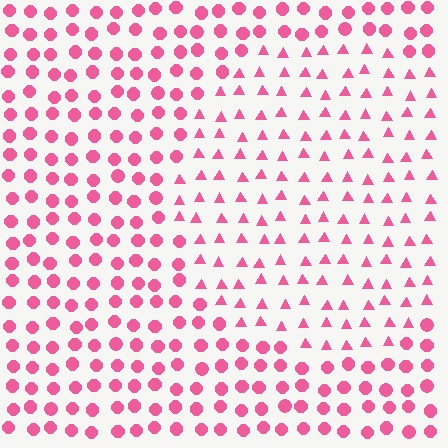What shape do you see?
I see a circle.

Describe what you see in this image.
The image is filled with small pink elements arranged in a uniform grid. A circle-shaped region contains triangles, while the surrounding area contains circles. The boundary is defined purely by the change in element shape.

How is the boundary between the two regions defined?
The boundary is defined by a change in element shape: triangles inside vs. circles outside. All elements share the same color and spacing.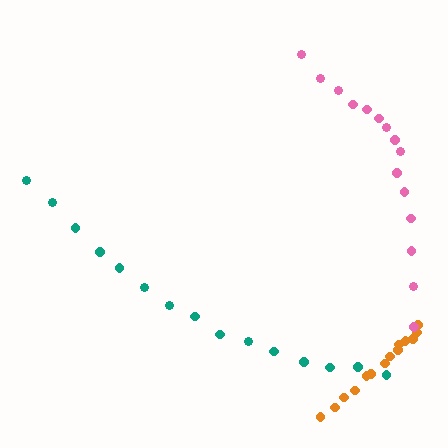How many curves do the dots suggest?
There are 3 distinct paths.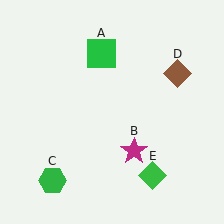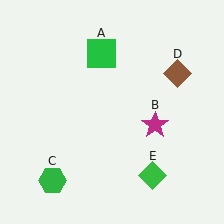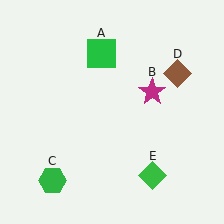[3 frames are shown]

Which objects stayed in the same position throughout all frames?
Green square (object A) and green hexagon (object C) and brown diamond (object D) and green diamond (object E) remained stationary.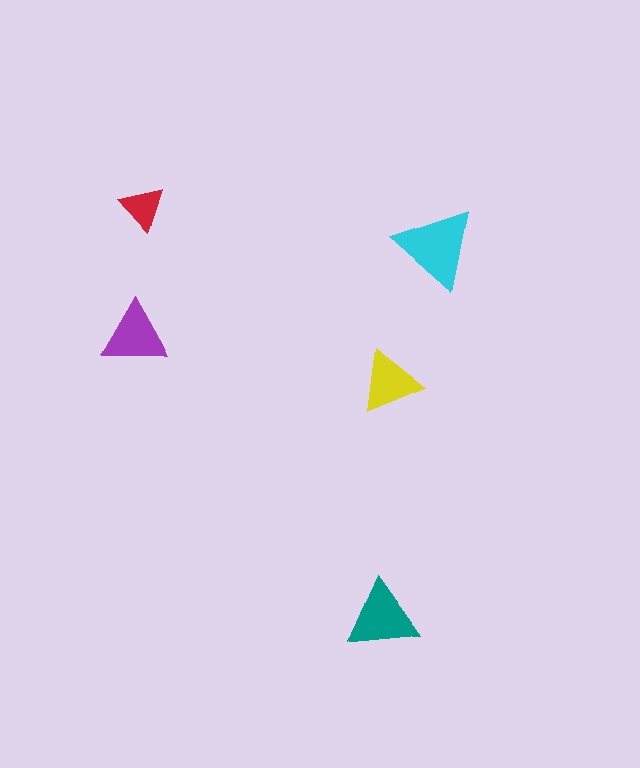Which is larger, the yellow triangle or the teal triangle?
The teal one.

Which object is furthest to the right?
The cyan triangle is rightmost.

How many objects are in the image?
There are 5 objects in the image.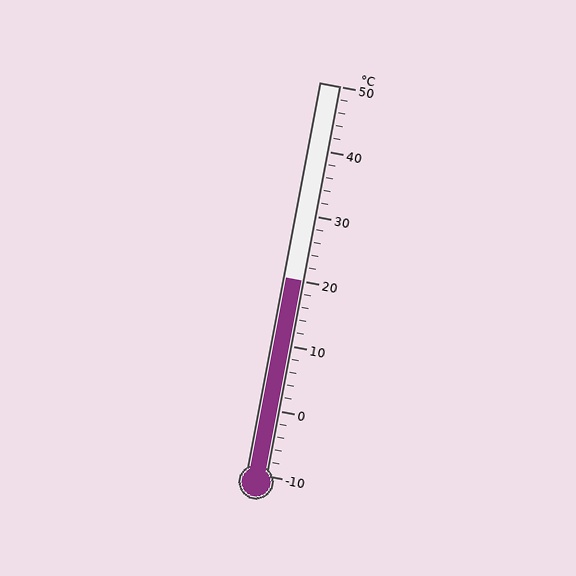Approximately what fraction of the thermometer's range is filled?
The thermometer is filled to approximately 50% of its range.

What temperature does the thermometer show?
The thermometer shows approximately 20°C.